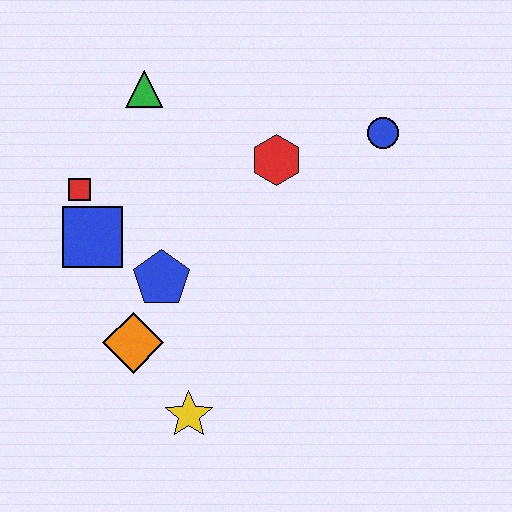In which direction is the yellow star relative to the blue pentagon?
The yellow star is below the blue pentagon.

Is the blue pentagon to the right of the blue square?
Yes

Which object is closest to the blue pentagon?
The orange diamond is closest to the blue pentagon.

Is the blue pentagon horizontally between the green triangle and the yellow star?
Yes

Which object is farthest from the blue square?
The blue circle is farthest from the blue square.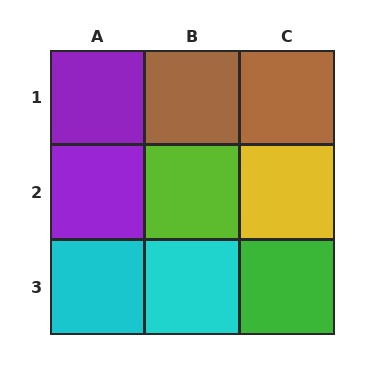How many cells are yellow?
1 cell is yellow.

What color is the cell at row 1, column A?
Purple.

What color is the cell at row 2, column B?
Lime.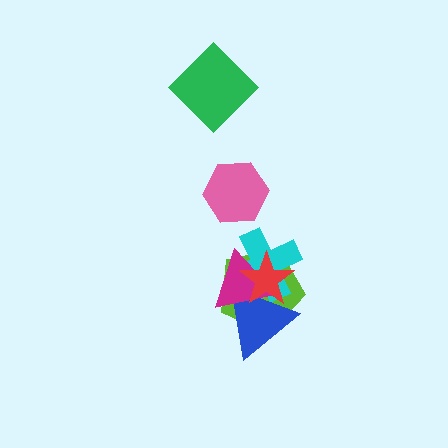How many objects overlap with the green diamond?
0 objects overlap with the green diamond.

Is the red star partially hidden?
No, no other shape covers it.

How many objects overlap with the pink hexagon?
0 objects overlap with the pink hexagon.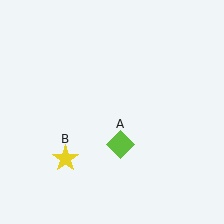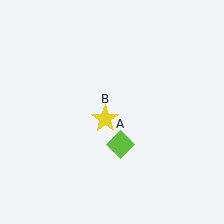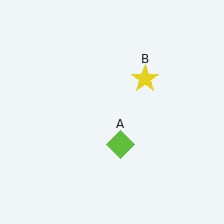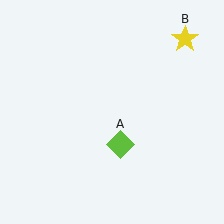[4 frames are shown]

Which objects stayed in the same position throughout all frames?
Lime diamond (object A) remained stationary.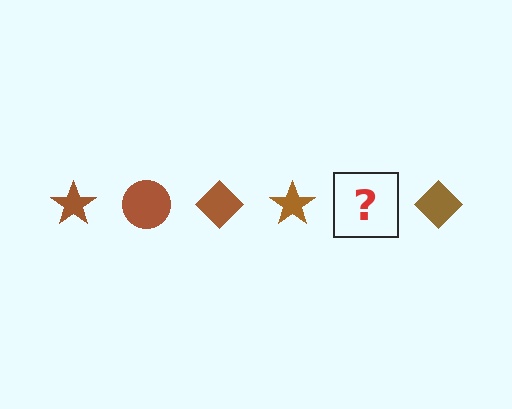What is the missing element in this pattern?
The missing element is a brown circle.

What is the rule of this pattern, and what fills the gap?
The rule is that the pattern cycles through star, circle, diamond shapes in brown. The gap should be filled with a brown circle.